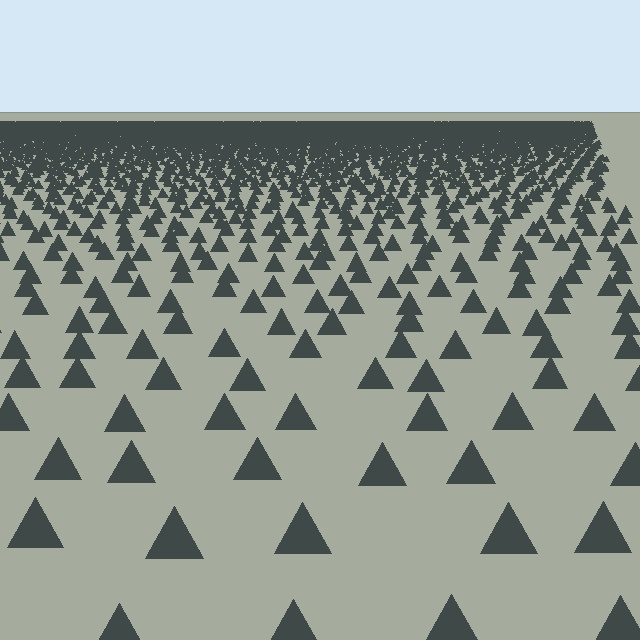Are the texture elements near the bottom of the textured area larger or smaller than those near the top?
Larger. Near the bottom, elements are closer to the viewer and appear at a bigger on-screen size.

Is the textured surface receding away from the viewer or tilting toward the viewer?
The surface is receding away from the viewer. Texture elements get smaller and denser toward the top.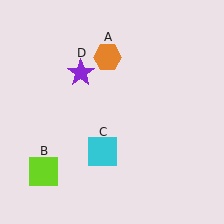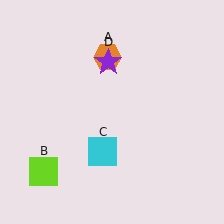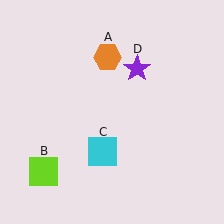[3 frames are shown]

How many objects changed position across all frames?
1 object changed position: purple star (object D).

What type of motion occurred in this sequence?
The purple star (object D) rotated clockwise around the center of the scene.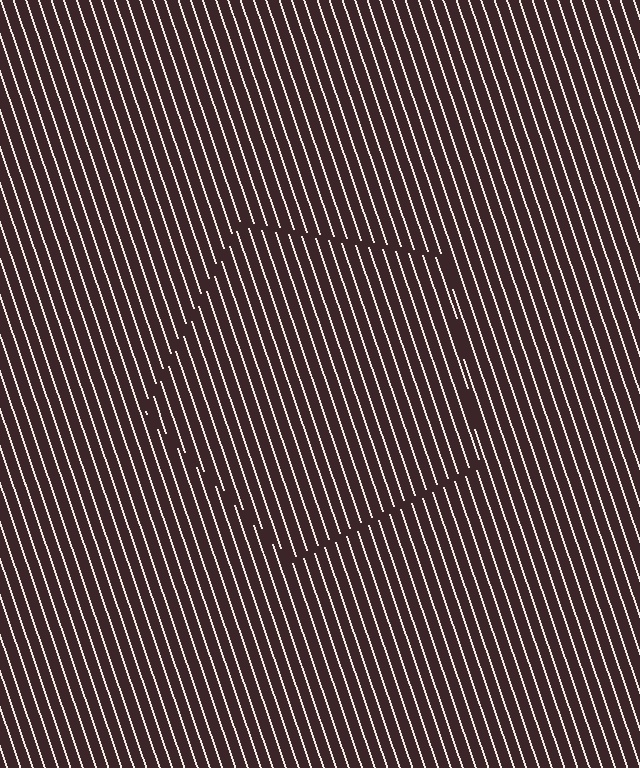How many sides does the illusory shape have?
5 sides — the line-ends trace a pentagon.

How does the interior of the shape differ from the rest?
The interior of the shape contains the same grating, shifted by half a period — the contour is defined by the phase discontinuity where line-ends from the inner and outer gratings abut.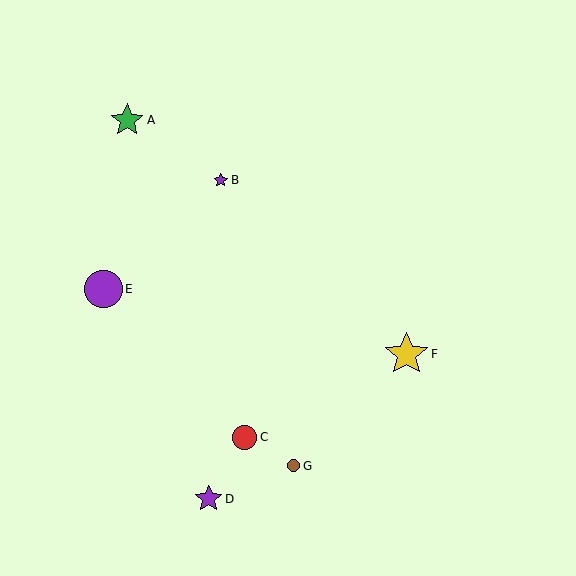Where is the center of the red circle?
The center of the red circle is at (245, 437).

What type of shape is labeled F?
Shape F is a yellow star.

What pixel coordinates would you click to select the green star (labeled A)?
Click at (127, 120) to select the green star A.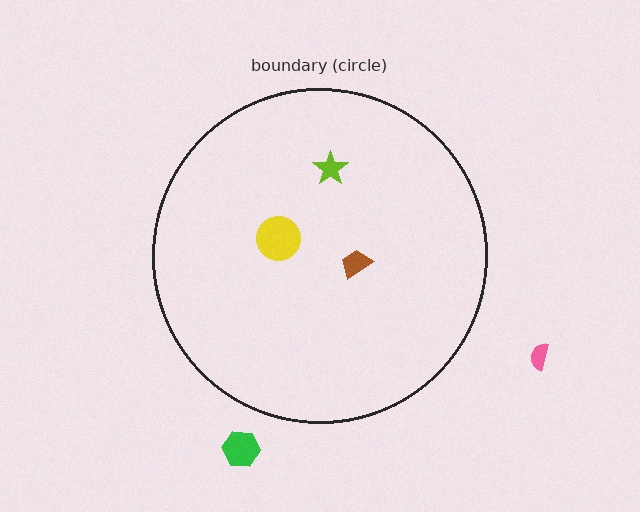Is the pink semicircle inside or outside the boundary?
Outside.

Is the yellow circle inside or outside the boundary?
Inside.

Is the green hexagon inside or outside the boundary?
Outside.